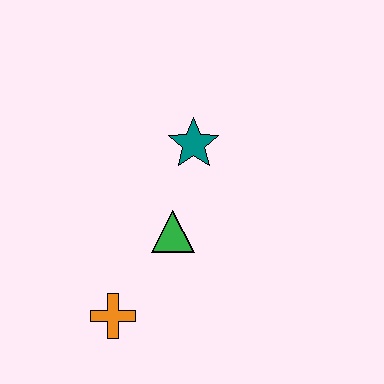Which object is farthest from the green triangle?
The orange cross is farthest from the green triangle.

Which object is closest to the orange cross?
The green triangle is closest to the orange cross.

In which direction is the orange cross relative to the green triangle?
The orange cross is below the green triangle.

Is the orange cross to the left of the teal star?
Yes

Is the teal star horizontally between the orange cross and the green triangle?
No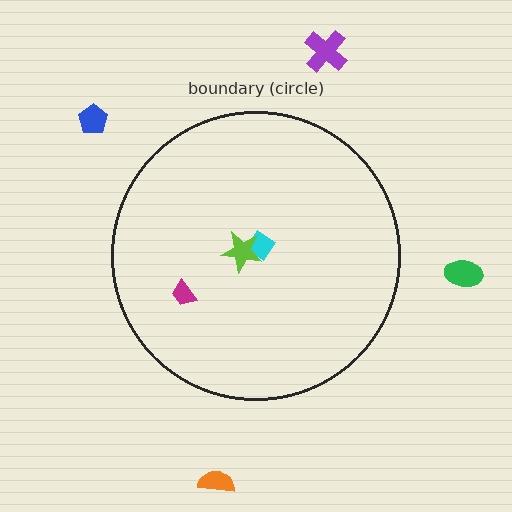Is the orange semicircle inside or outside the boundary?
Outside.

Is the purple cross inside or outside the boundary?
Outside.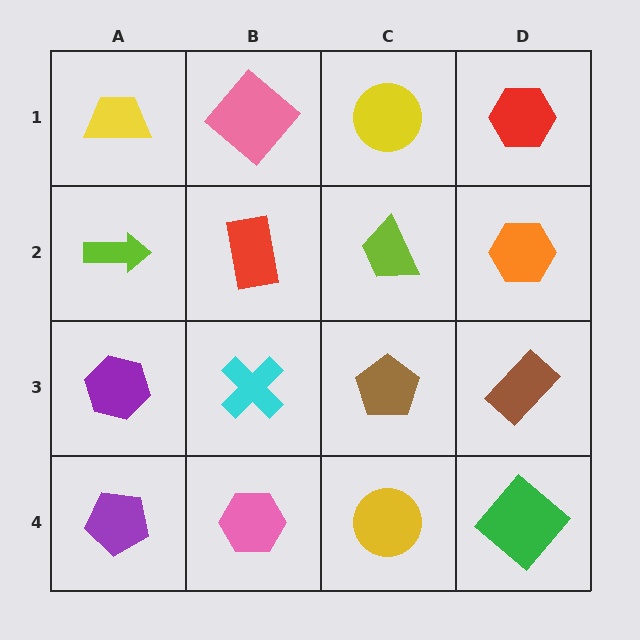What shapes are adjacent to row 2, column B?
A pink diamond (row 1, column B), a cyan cross (row 3, column B), a lime arrow (row 2, column A), a lime trapezoid (row 2, column C).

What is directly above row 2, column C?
A yellow circle.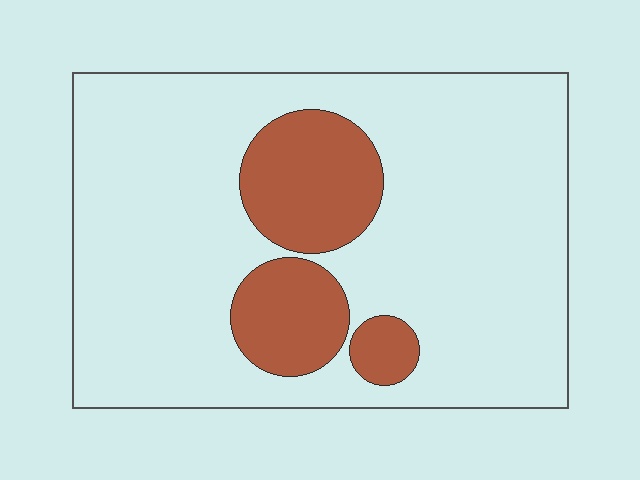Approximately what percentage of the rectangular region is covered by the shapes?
Approximately 20%.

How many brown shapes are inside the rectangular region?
3.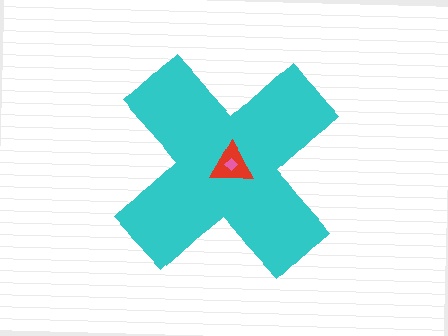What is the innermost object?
The pink diamond.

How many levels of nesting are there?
3.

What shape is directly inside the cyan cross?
The red triangle.